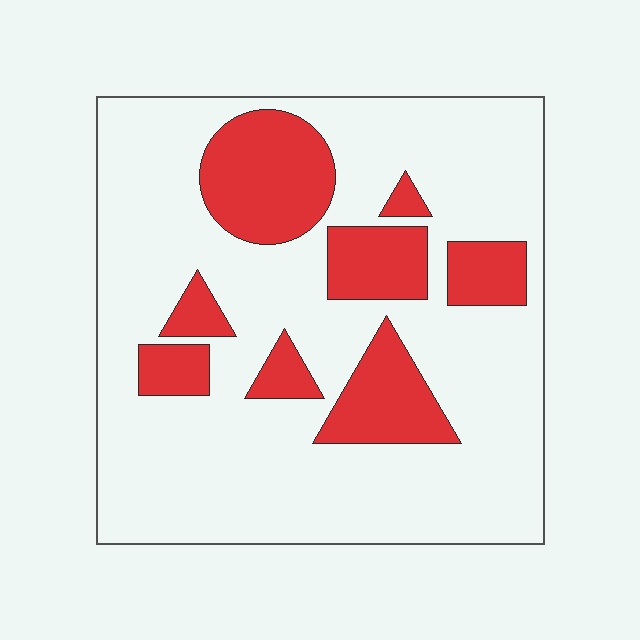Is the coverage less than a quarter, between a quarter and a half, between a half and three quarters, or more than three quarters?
Less than a quarter.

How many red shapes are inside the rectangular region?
8.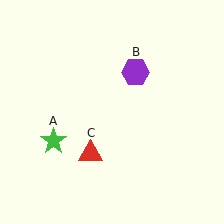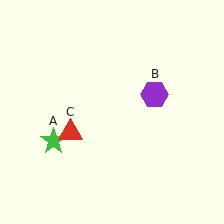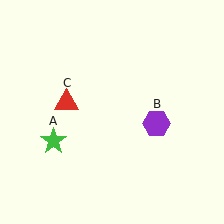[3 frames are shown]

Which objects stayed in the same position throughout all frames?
Green star (object A) remained stationary.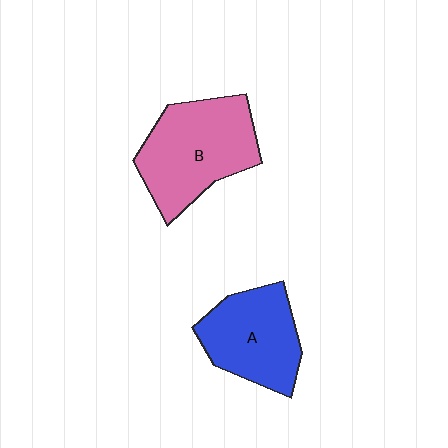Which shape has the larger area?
Shape B (pink).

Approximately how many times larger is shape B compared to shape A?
Approximately 1.2 times.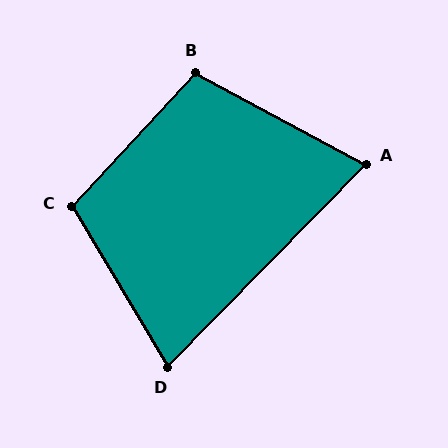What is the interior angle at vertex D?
Approximately 75 degrees (acute).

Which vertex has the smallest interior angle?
A, at approximately 74 degrees.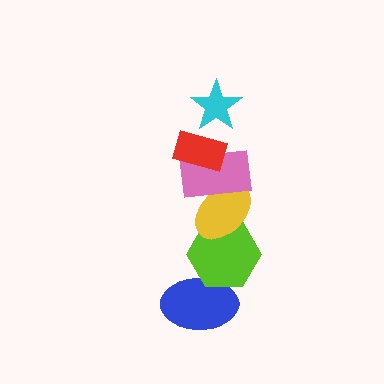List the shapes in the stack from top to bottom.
From top to bottom: the cyan star, the red rectangle, the pink rectangle, the yellow ellipse, the lime hexagon, the blue ellipse.